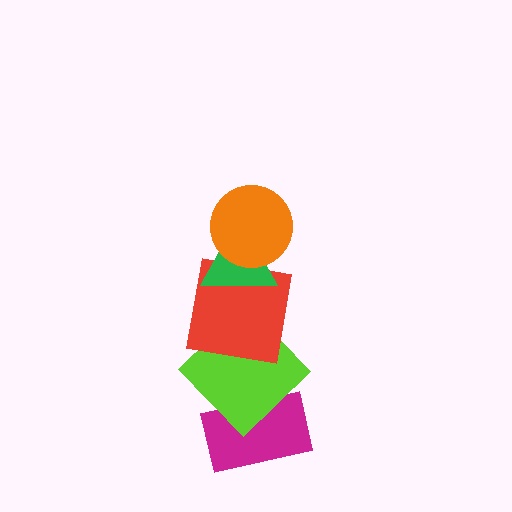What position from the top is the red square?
The red square is 3rd from the top.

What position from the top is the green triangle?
The green triangle is 2nd from the top.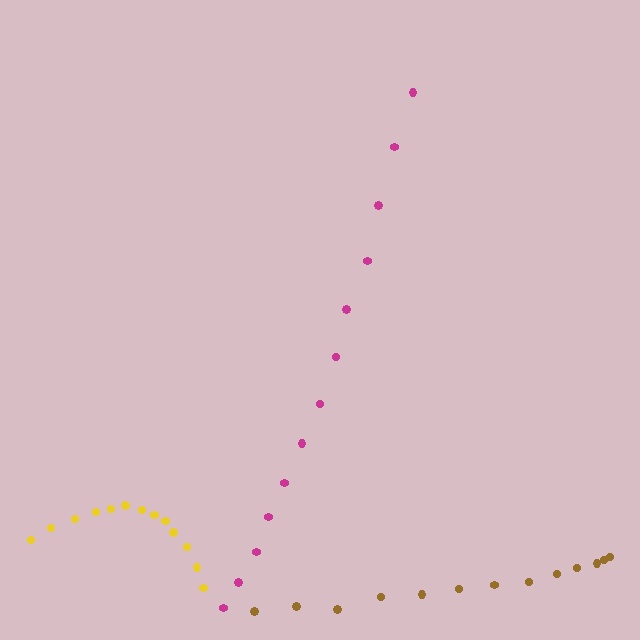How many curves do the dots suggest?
There are 3 distinct paths.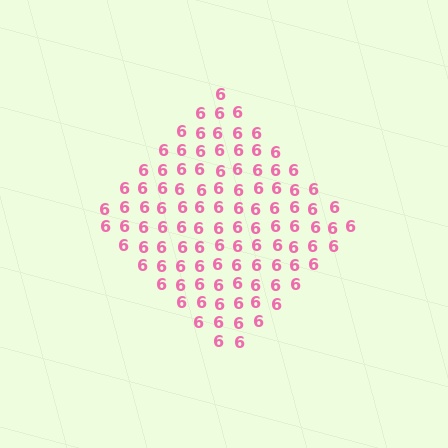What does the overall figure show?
The overall figure shows a diamond.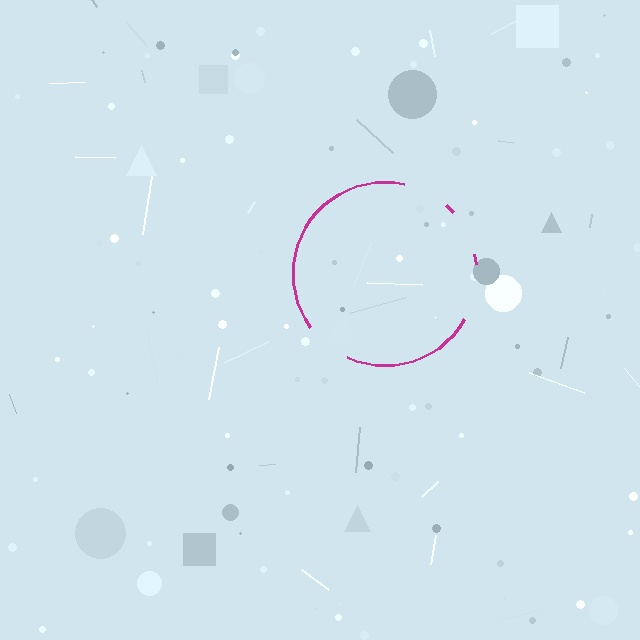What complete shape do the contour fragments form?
The contour fragments form a circle.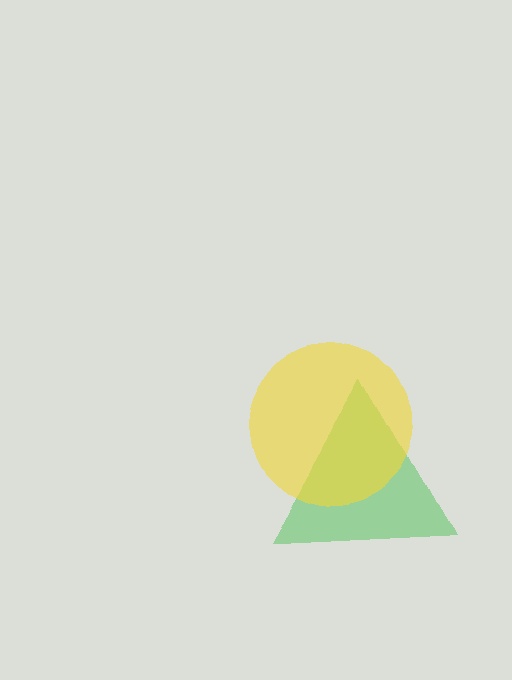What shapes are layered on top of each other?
The layered shapes are: a green triangle, a yellow circle.